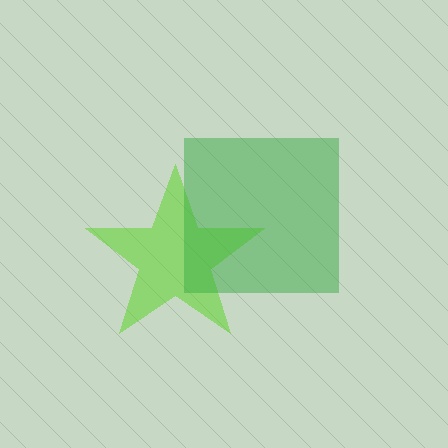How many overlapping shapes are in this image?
There are 2 overlapping shapes in the image.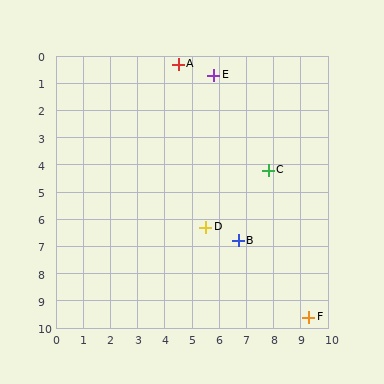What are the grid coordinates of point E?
Point E is at approximately (5.8, 0.7).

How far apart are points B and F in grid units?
Points B and F are about 3.8 grid units apart.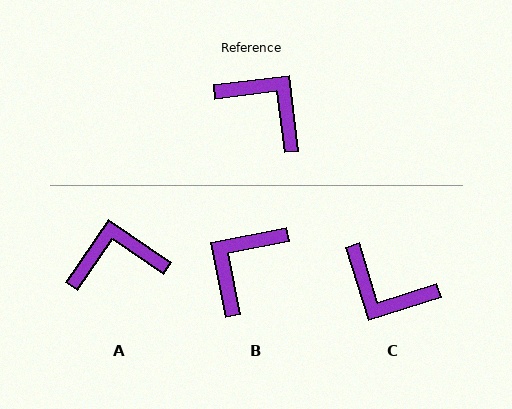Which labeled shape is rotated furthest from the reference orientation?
C, about 170 degrees away.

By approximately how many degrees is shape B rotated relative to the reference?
Approximately 94 degrees counter-clockwise.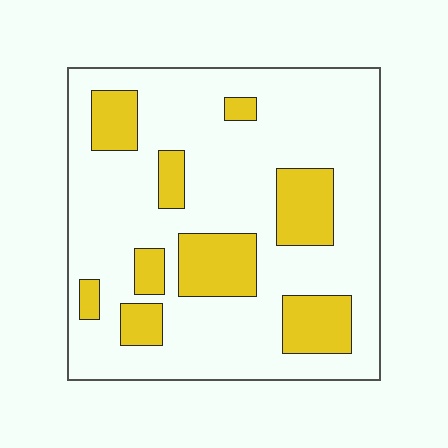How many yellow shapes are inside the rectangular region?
9.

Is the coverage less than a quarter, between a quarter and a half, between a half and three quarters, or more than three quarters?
Less than a quarter.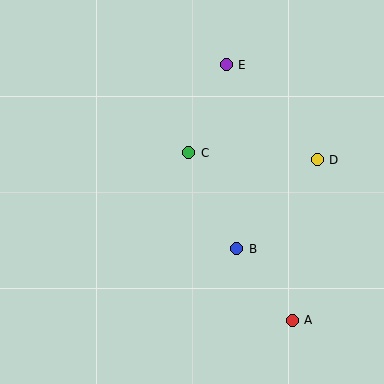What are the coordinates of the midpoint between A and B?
The midpoint between A and B is at (265, 285).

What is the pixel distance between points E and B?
The distance between E and B is 184 pixels.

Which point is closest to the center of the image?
Point C at (189, 153) is closest to the center.